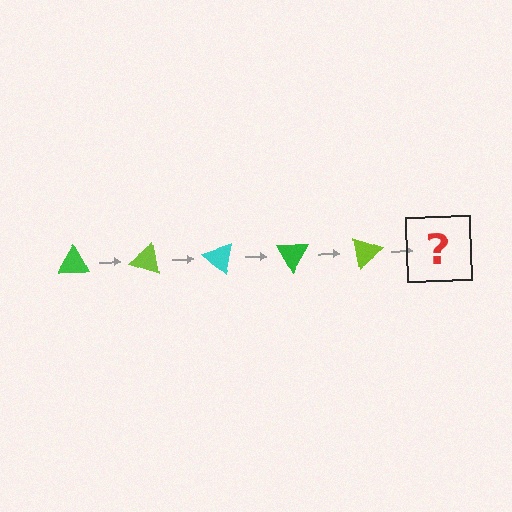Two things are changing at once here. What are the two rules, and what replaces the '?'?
The two rules are that it rotates 20 degrees each step and the color cycles through green, lime, and cyan. The '?' should be a cyan triangle, rotated 100 degrees from the start.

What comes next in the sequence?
The next element should be a cyan triangle, rotated 100 degrees from the start.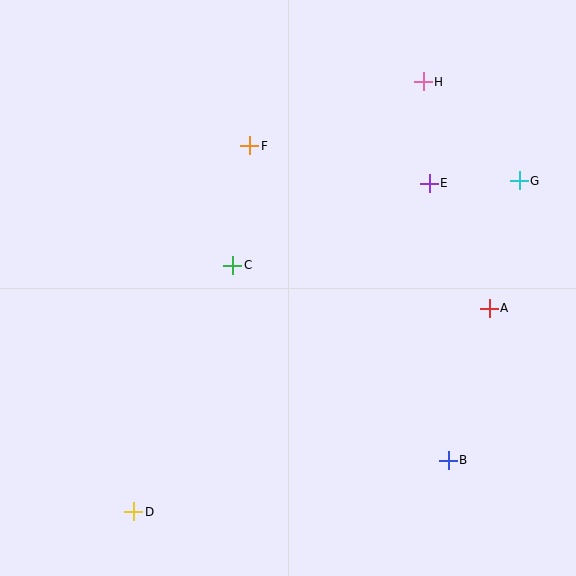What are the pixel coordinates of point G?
Point G is at (519, 181).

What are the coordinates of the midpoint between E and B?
The midpoint between E and B is at (439, 322).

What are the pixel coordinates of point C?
Point C is at (233, 265).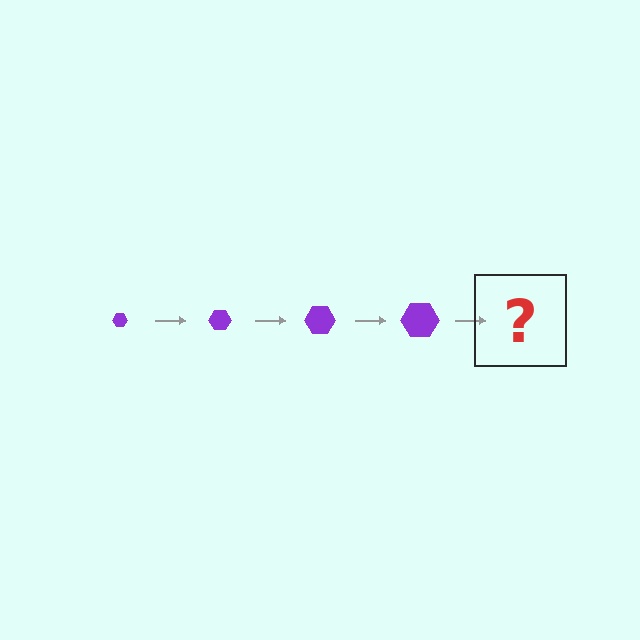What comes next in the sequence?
The next element should be a purple hexagon, larger than the previous one.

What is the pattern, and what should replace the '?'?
The pattern is that the hexagon gets progressively larger each step. The '?' should be a purple hexagon, larger than the previous one.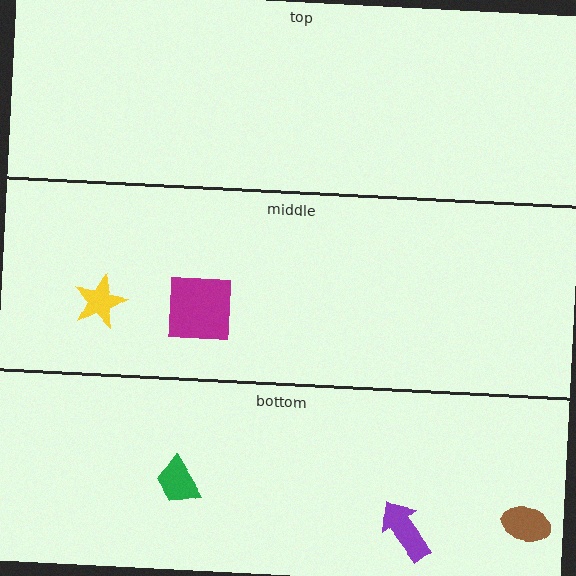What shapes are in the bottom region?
The brown ellipse, the purple arrow, the green trapezoid.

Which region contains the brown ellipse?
The bottom region.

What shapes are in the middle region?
The magenta square, the yellow star.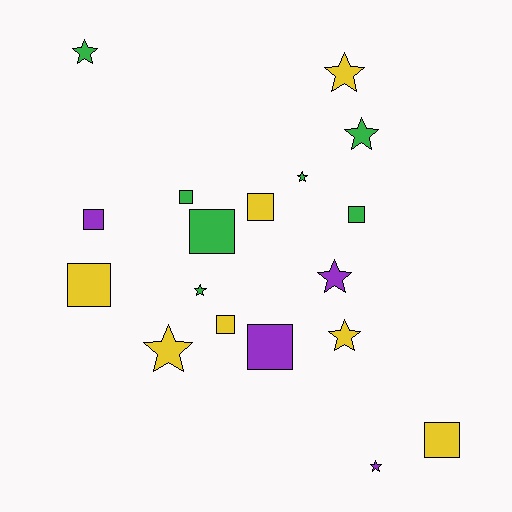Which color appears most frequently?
Yellow, with 7 objects.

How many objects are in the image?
There are 18 objects.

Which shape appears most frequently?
Square, with 9 objects.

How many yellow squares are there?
There are 4 yellow squares.